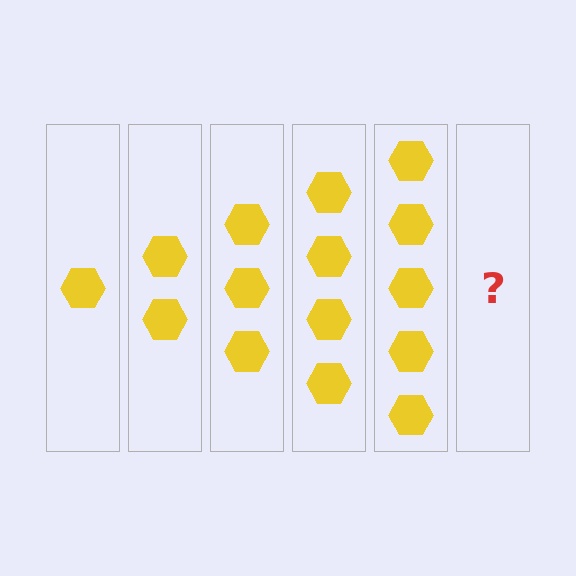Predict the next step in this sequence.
The next step is 6 hexagons.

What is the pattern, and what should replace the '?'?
The pattern is that each step adds one more hexagon. The '?' should be 6 hexagons.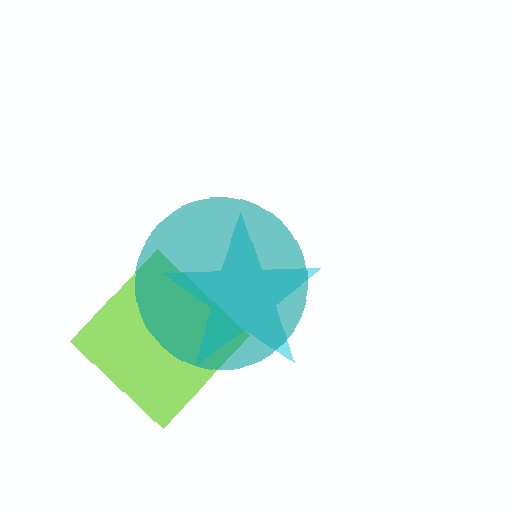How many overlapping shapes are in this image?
There are 3 overlapping shapes in the image.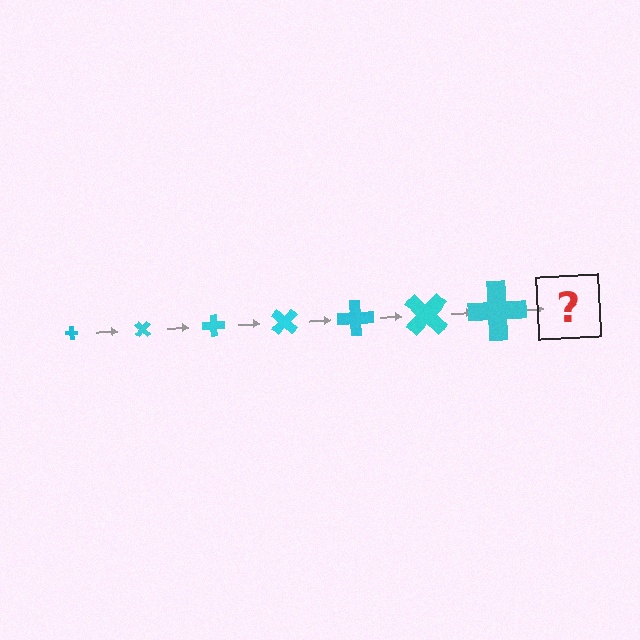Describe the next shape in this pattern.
It should be a cross, larger than the previous one and rotated 315 degrees from the start.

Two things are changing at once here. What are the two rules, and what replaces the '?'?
The two rules are that the cross grows larger each step and it rotates 45 degrees each step. The '?' should be a cross, larger than the previous one and rotated 315 degrees from the start.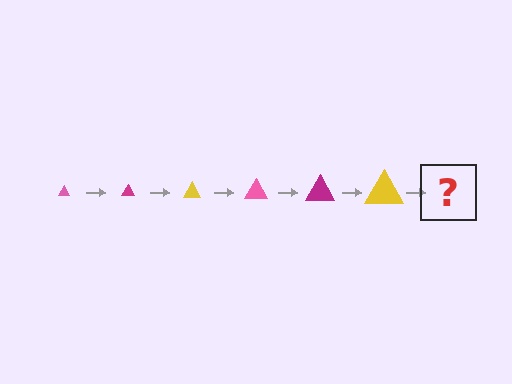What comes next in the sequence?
The next element should be a pink triangle, larger than the previous one.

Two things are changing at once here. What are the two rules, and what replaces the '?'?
The two rules are that the triangle grows larger each step and the color cycles through pink, magenta, and yellow. The '?' should be a pink triangle, larger than the previous one.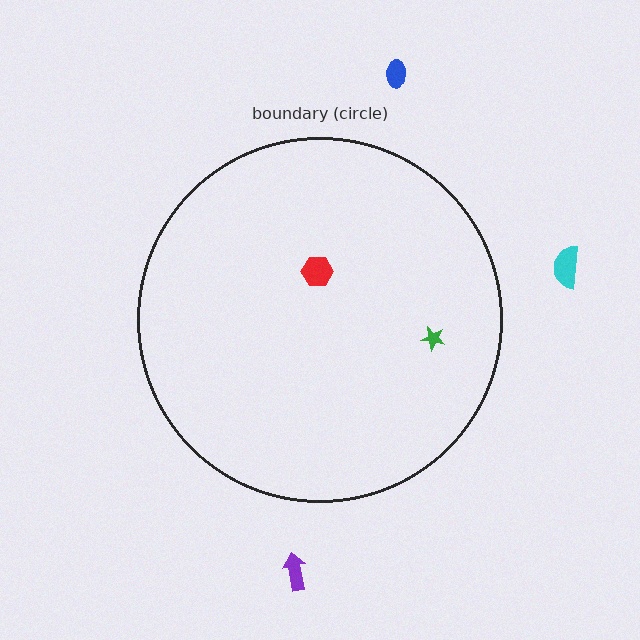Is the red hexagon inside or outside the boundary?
Inside.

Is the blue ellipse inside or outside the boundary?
Outside.